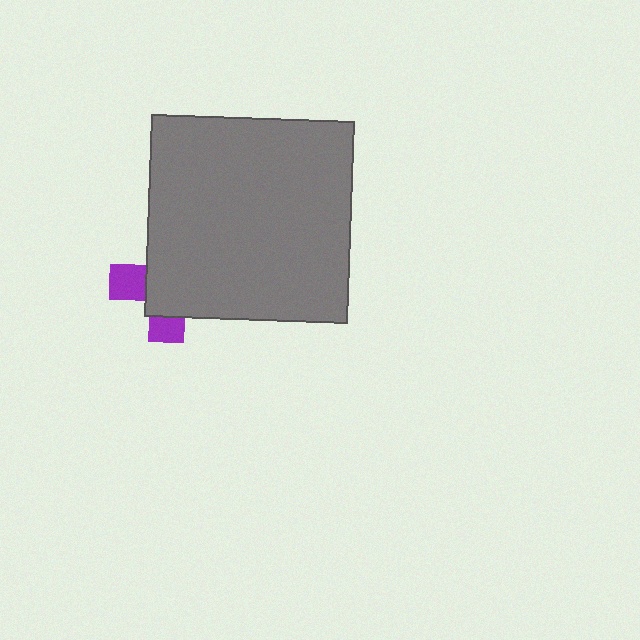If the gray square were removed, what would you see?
You would see the complete purple cross.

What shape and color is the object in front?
The object in front is a gray square.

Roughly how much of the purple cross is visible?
A small part of it is visible (roughly 30%).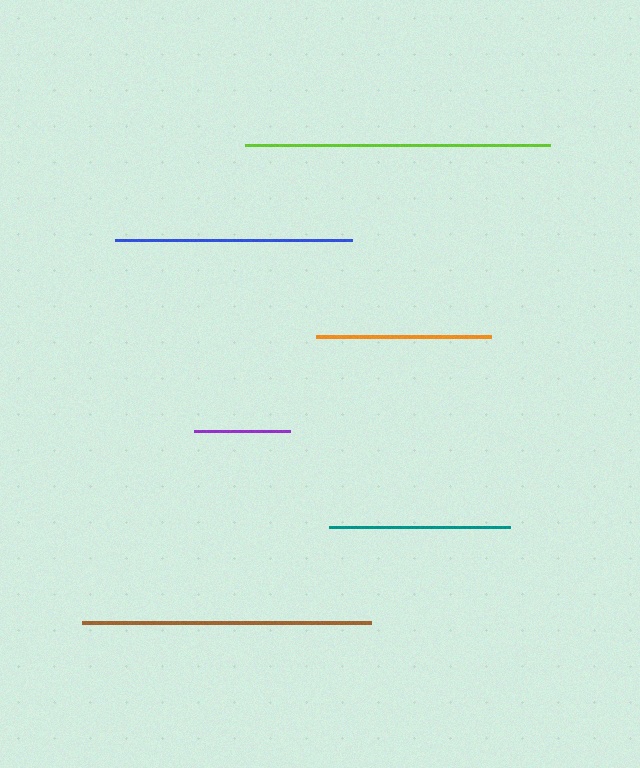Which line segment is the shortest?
The purple line is the shortest at approximately 96 pixels.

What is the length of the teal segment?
The teal segment is approximately 180 pixels long.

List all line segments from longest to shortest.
From longest to shortest: lime, brown, blue, teal, orange, purple.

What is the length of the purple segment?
The purple segment is approximately 96 pixels long.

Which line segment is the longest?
The lime line is the longest at approximately 305 pixels.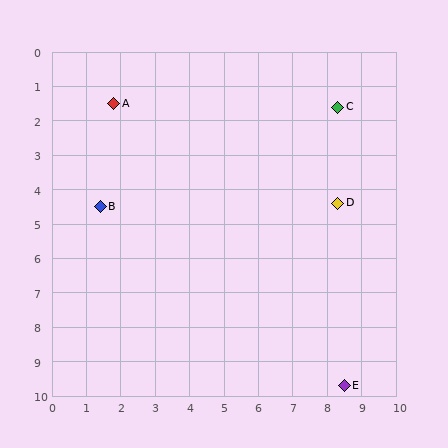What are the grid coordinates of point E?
Point E is at approximately (8.5, 9.7).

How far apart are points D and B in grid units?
Points D and B are about 6.9 grid units apart.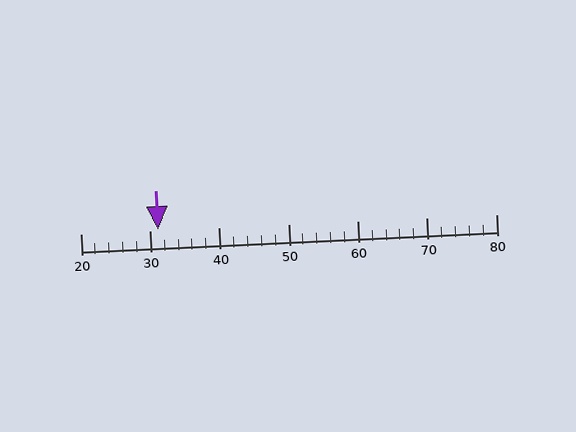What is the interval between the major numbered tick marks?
The major tick marks are spaced 10 units apart.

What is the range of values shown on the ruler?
The ruler shows values from 20 to 80.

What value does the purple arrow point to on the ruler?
The purple arrow points to approximately 31.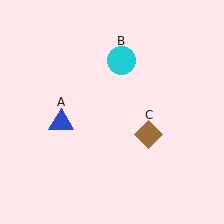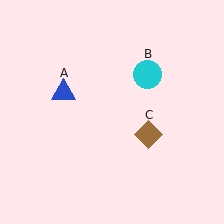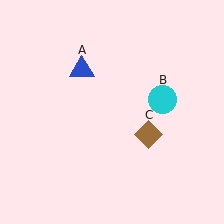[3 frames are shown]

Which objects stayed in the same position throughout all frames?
Brown diamond (object C) remained stationary.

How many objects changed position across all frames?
2 objects changed position: blue triangle (object A), cyan circle (object B).